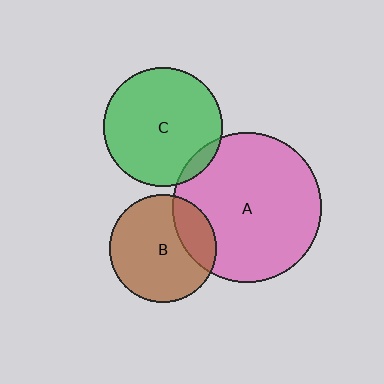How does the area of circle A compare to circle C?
Approximately 1.6 times.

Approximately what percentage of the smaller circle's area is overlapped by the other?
Approximately 5%.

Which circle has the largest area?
Circle A (pink).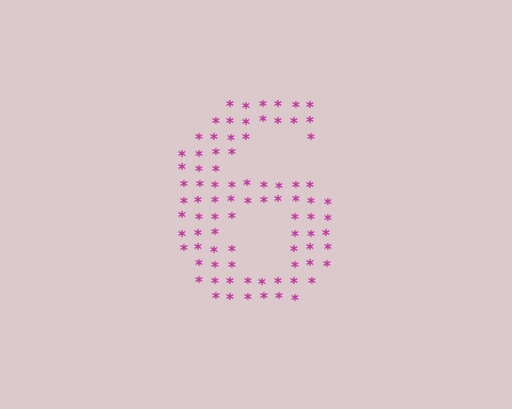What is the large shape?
The large shape is the digit 6.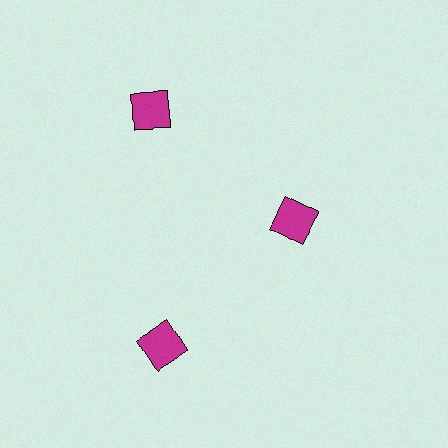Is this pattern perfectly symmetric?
No. The 3 magenta squares are arranged in a ring, but one element near the 3 o'clock position is pulled inward toward the center, breaking the 3-fold rotational symmetry.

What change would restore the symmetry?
The symmetry would be restored by moving it outward, back onto the ring so that all 3 squares sit at equal angles and equal distance from the center.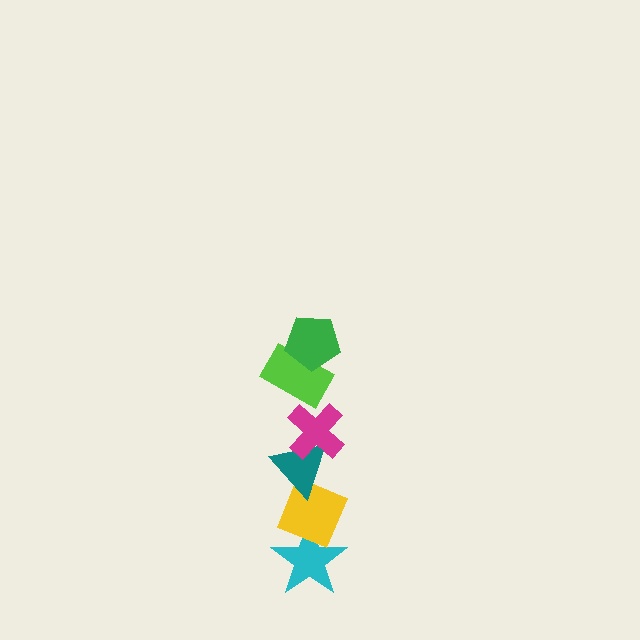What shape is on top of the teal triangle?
The magenta cross is on top of the teal triangle.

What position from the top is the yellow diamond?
The yellow diamond is 5th from the top.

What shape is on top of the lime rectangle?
The green pentagon is on top of the lime rectangle.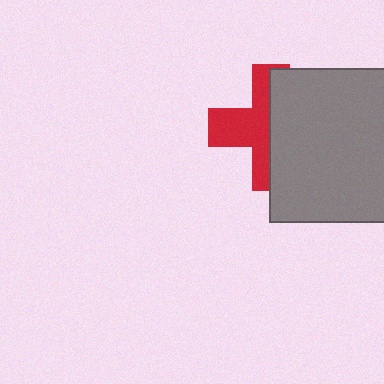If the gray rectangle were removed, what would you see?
You would see the complete red cross.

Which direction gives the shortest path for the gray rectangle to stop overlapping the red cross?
Moving right gives the shortest separation.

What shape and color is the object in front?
The object in front is a gray rectangle.